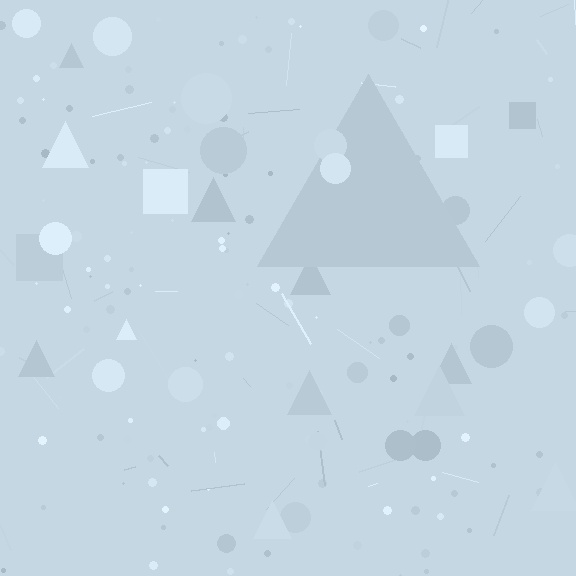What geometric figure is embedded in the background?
A triangle is embedded in the background.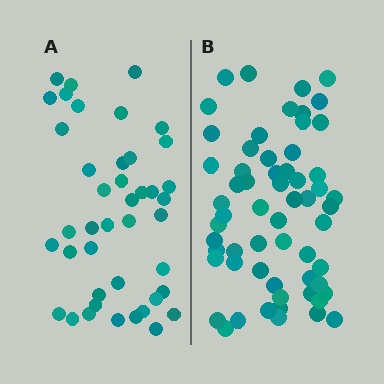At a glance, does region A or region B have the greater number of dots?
Region B (the right region) has more dots.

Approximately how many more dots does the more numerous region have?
Region B has approximately 20 more dots than region A.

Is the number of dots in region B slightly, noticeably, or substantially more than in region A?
Region B has noticeably more, but not dramatically so. The ratio is roughly 1.4 to 1.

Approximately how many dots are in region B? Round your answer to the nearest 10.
About 60 dots.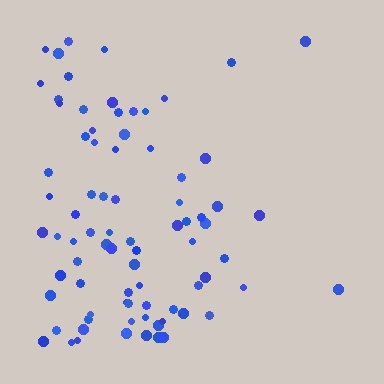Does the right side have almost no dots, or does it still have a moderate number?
Still a moderate number, just noticeably fewer than the left.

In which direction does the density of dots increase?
From right to left, with the left side densest.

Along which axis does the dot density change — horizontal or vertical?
Horizontal.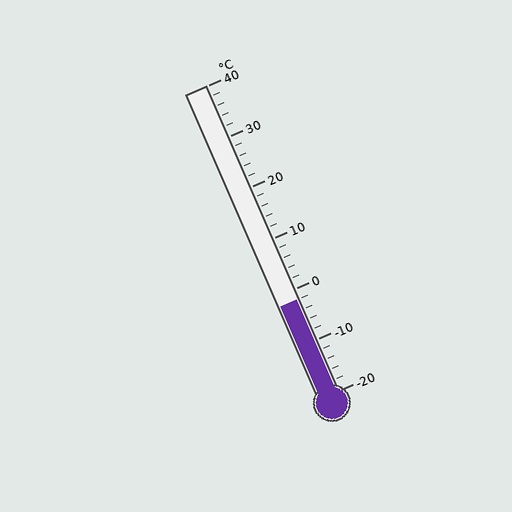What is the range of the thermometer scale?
The thermometer scale ranges from -20°C to 40°C.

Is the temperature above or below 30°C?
The temperature is below 30°C.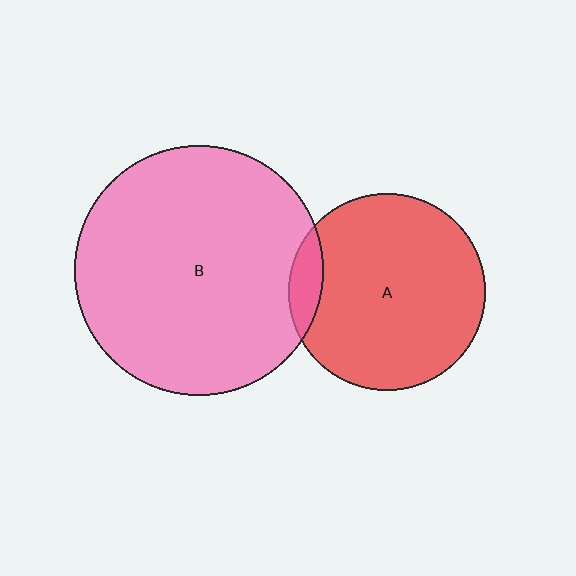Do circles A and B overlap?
Yes.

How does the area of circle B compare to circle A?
Approximately 1.6 times.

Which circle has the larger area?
Circle B (pink).